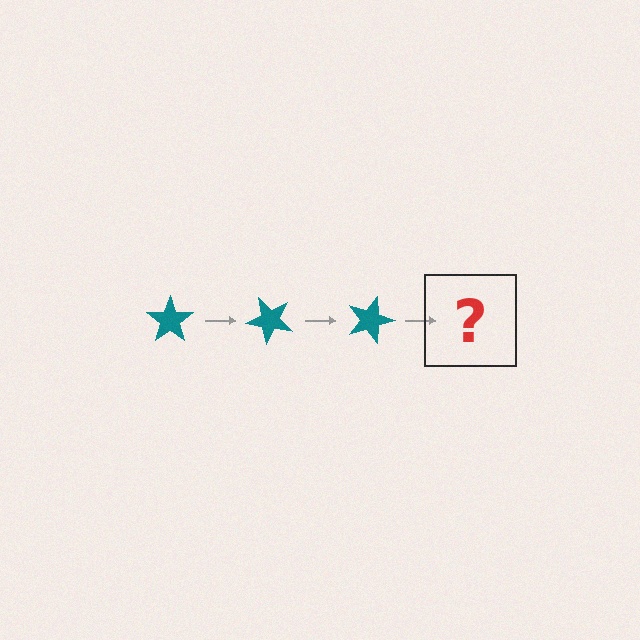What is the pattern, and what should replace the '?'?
The pattern is that the star rotates 45 degrees each step. The '?' should be a teal star rotated 135 degrees.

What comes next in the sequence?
The next element should be a teal star rotated 135 degrees.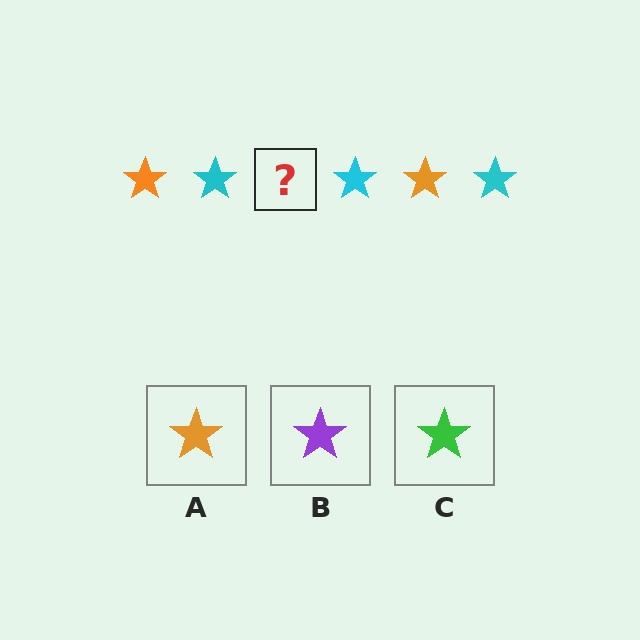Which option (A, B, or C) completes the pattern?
A.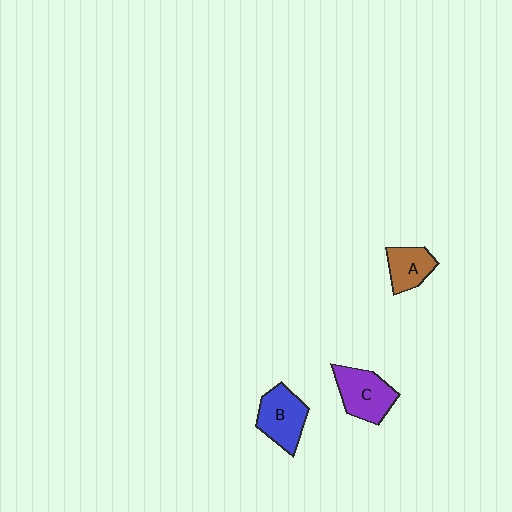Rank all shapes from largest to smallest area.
From largest to smallest: C (purple), B (blue), A (brown).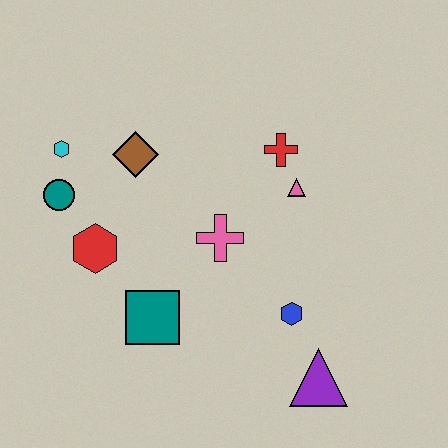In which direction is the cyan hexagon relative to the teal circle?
The cyan hexagon is above the teal circle.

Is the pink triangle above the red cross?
No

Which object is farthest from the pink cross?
The cyan hexagon is farthest from the pink cross.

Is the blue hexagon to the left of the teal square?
No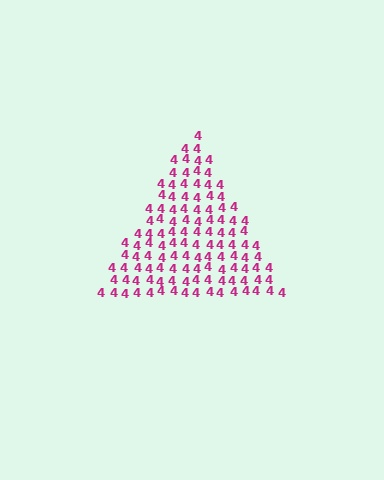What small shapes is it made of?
It is made of small digit 4's.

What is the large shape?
The large shape is a triangle.